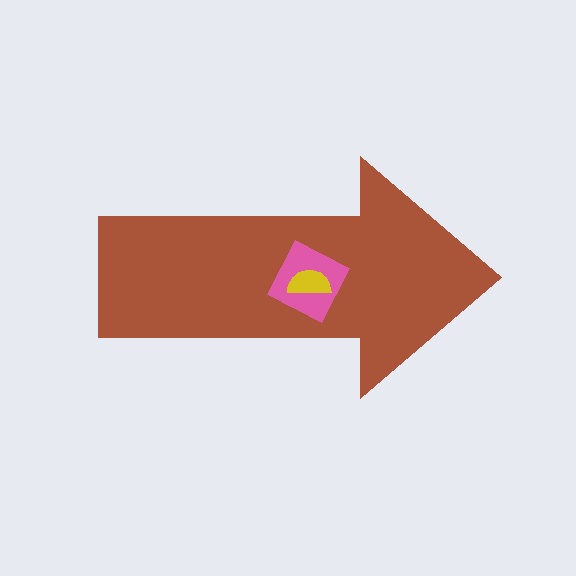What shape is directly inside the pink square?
The yellow semicircle.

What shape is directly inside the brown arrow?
The pink square.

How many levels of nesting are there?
3.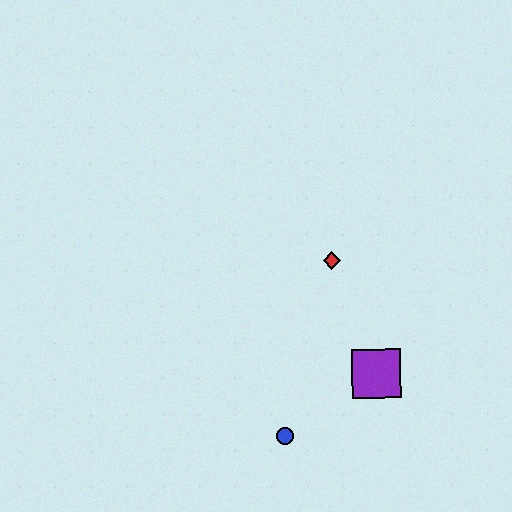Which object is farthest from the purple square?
The red diamond is farthest from the purple square.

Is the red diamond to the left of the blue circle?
No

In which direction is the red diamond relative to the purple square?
The red diamond is above the purple square.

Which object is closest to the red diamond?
The purple square is closest to the red diamond.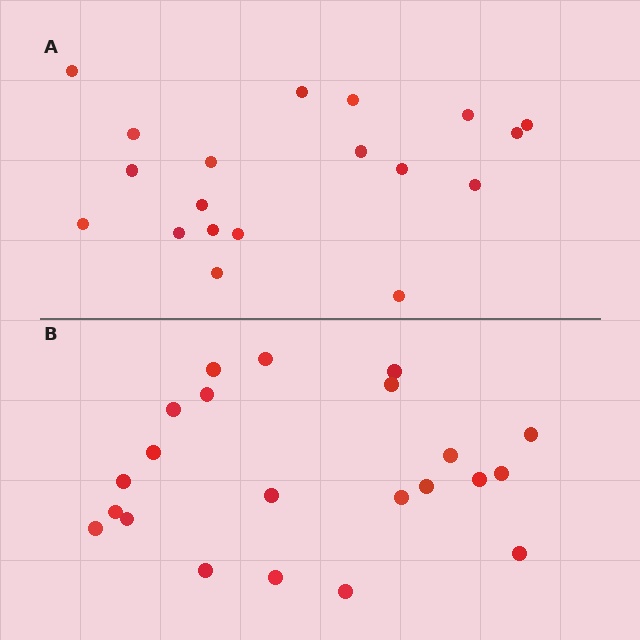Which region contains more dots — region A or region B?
Region B (the bottom region) has more dots.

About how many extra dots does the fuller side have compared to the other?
Region B has just a few more — roughly 2 or 3 more dots than region A.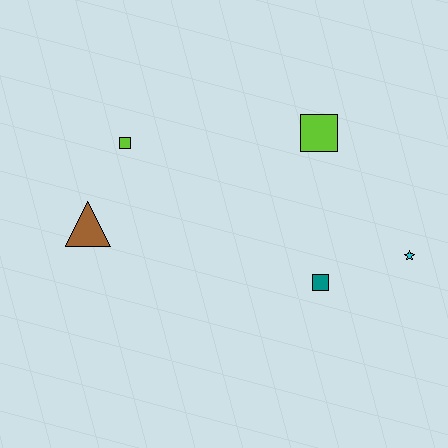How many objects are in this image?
There are 5 objects.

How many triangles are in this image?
There is 1 triangle.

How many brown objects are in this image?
There is 1 brown object.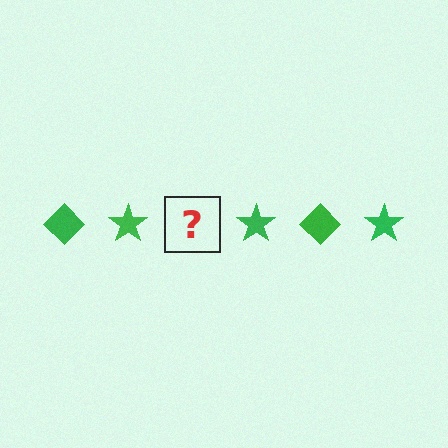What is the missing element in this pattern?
The missing element is a green diamond.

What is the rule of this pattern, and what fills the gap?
The rule is that the pattern cycles through diamond, star shapes in green. The gap should be filled with a green diamond.